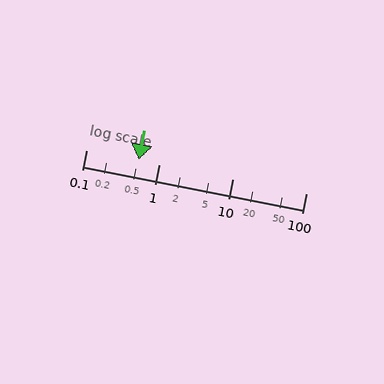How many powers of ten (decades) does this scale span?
The scale spans 3 decades, from 0.1 to 100.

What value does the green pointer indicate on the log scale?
The pointer indicates approximately 0.52.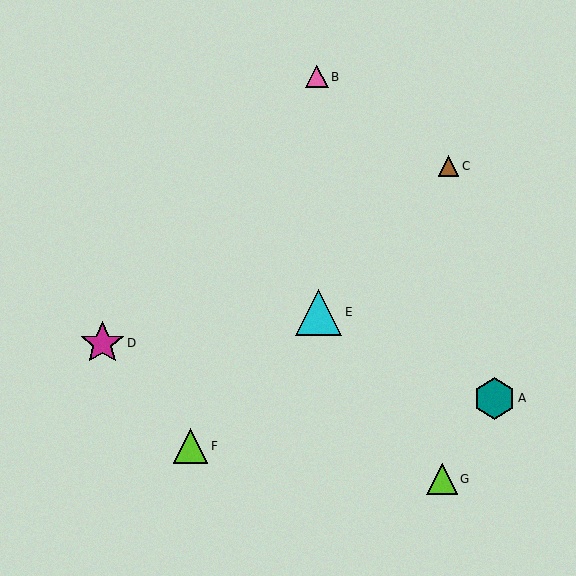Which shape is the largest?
The cyan triangle (labeled E) is the largest.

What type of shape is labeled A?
Shape A is a teal hexagon.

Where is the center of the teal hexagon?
The center of the teal hexagon is at (494, 398).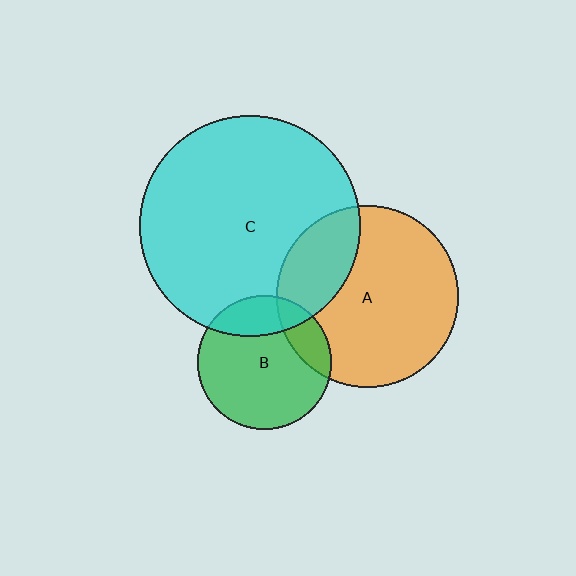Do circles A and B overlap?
Yes.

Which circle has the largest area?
Circle C (cyan).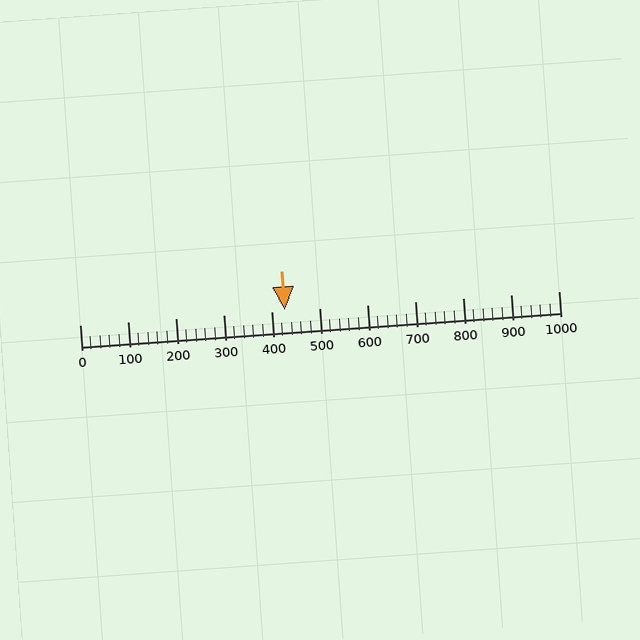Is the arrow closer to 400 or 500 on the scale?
The arrow is closer to 400.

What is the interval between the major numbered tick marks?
The major tick marks are spaced 100 units apart.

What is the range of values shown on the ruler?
The ruler shows values from 0 to 1000.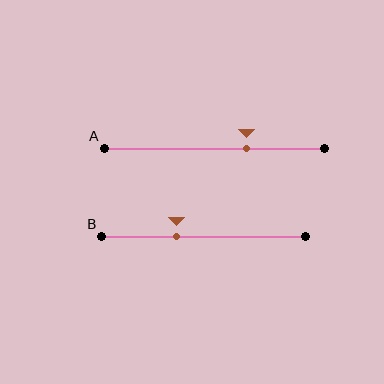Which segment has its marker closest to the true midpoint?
Segment B has its marker closest to the true midpoint.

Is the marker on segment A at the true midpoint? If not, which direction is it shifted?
No, the marker on segment A is shifted to the right by about 15% of the segment length.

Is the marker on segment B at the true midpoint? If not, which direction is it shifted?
No, the marker on segment B is shifted to the left by about 14% of the segment length.